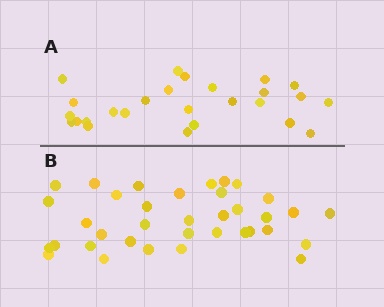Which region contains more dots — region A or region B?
Region B (the bottom region) has more dots.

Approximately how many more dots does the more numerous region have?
Region B has roughly 10 or so more dots than region A.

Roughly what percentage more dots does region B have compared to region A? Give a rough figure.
About 40% more.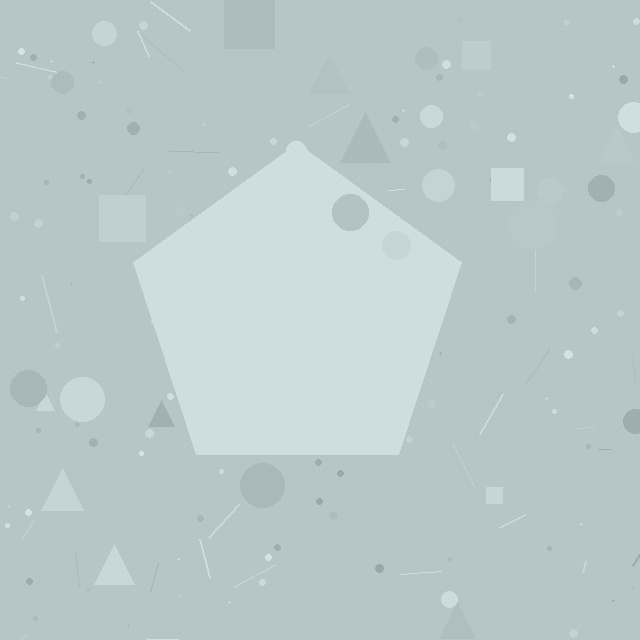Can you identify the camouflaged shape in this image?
The camouflaged shape is a pentagon.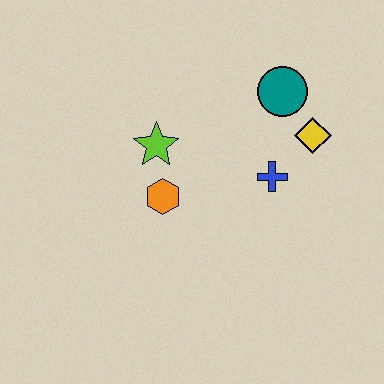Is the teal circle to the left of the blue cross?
No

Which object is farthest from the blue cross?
The lime star is farthest from the blue cross.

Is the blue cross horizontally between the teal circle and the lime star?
Yes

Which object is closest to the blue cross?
The yellow diamond is closest to the blue cross.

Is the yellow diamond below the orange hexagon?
No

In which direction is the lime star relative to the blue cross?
The lime star is to the left of the blue cross.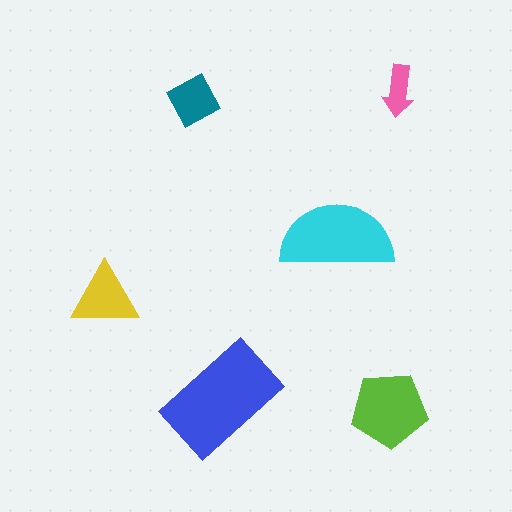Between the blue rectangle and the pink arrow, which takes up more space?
The blue rectangle.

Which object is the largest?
The blue rectangle.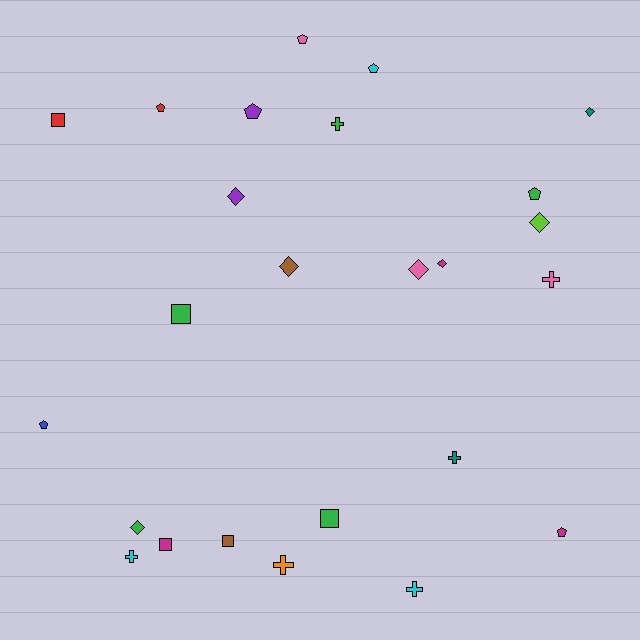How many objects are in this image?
There are 25 objects.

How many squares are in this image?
There are 5 squares.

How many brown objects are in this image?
There are 2 brown objects.